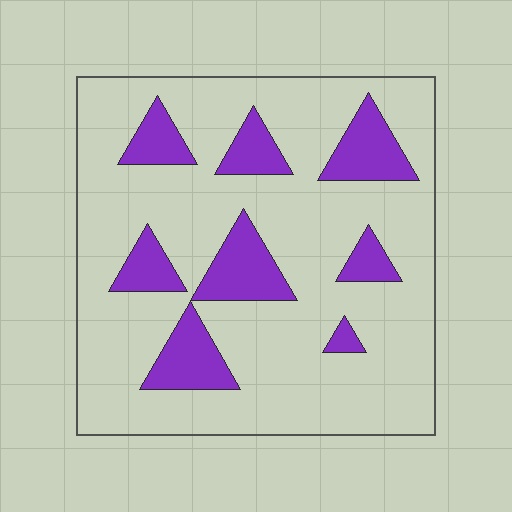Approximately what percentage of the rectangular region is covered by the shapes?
Approximately 20%.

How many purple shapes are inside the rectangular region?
8.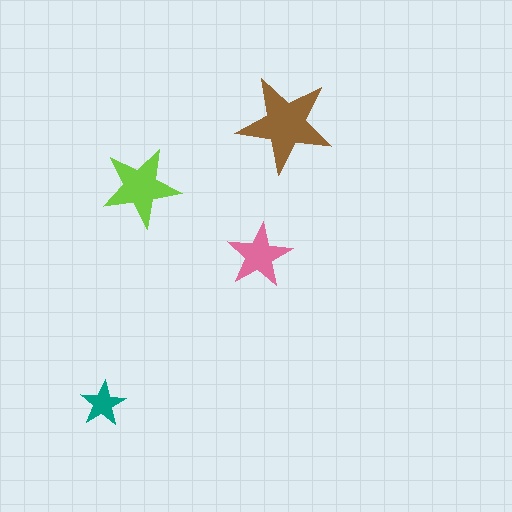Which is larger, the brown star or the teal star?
The brown one.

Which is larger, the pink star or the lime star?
The lime one.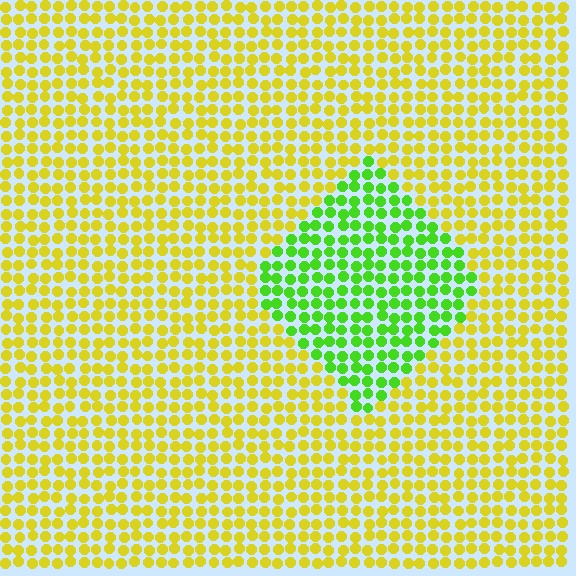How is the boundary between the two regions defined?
The boundary is defined purely by a slight shift in hue (about 51 degrees). Spacing, size, and orientation are identical on both sides.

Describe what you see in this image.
The image is filled with small yellow elements in a uniform arrangement. A diamond-shaped region is visible where the elements are tinted to a slightly different hue, forming a subtle color boundary.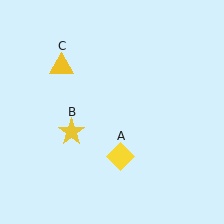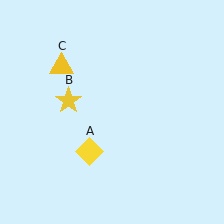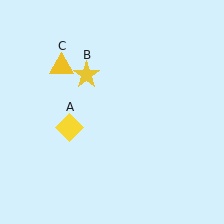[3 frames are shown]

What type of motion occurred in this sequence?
The yellow diamond (object A), yellow star (object B) rotated clockwise around the center of the scene.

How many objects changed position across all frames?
2 objects changed position: yellow diamond (object A), yellow star (object B).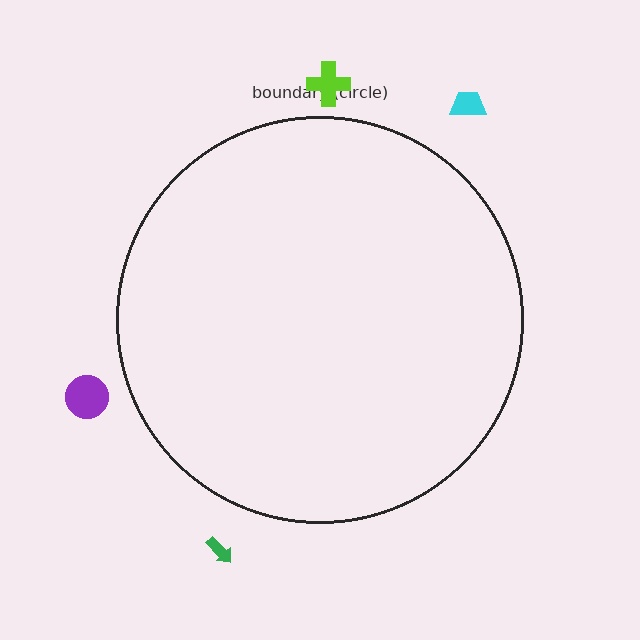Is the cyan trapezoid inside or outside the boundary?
Outside.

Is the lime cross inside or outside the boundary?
Outside.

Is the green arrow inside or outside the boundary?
Outside.